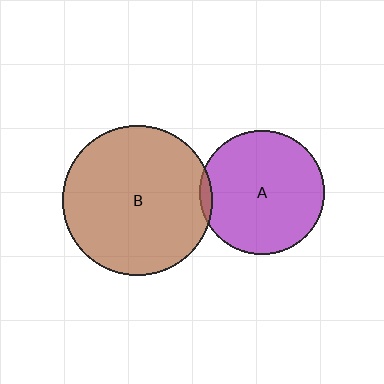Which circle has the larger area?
Circle B (brown).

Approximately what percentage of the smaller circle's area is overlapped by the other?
Approximately 5%.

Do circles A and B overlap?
Yes.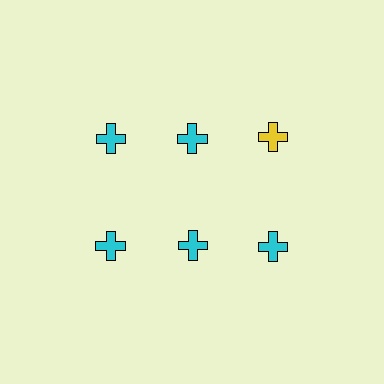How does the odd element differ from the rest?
It has a different color: yellow instead of cyan.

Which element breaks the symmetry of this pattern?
The yellow cross in the top row, center column breaks the symmetry. All other shapes are cyan crosses.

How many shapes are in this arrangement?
There are 6 shapes arranged in a grid pattern.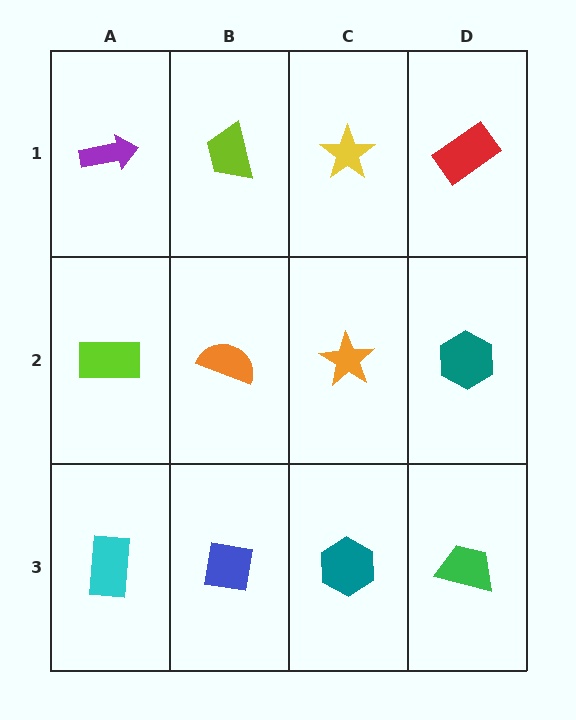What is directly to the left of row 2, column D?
An orange star.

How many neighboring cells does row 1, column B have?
3.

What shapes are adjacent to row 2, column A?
A purple arrow (row 1, column A), a cyan rectangle (row 3, column A), an orange semicircle (row 2, column B).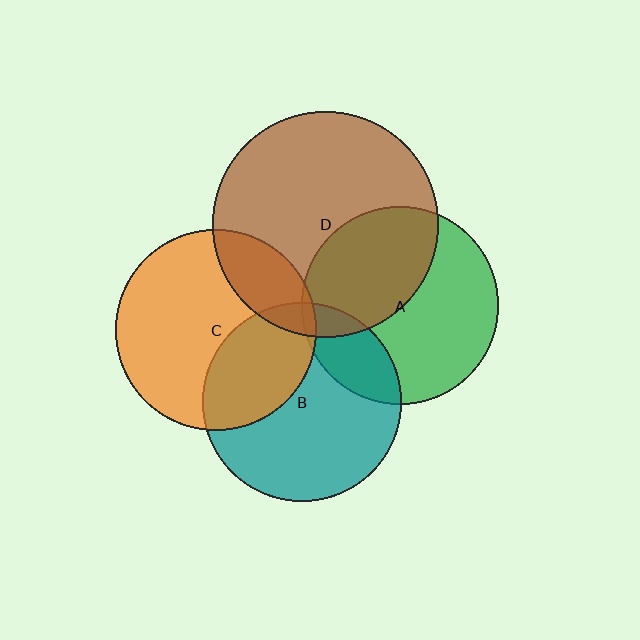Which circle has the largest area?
Circle D (brown).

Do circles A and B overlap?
Yes.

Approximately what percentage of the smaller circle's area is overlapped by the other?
Approximately 20%.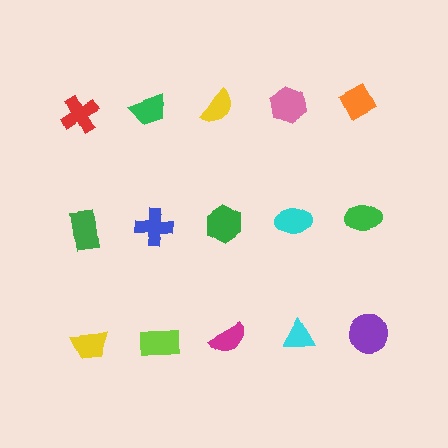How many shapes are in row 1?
5 shapes.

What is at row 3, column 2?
A lime rectangle.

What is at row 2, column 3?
A green hexagon.